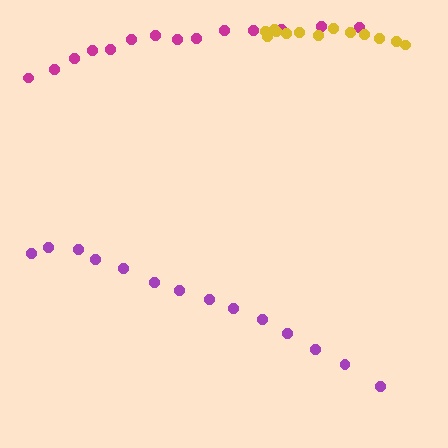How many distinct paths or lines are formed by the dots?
There are 3 distinct paths.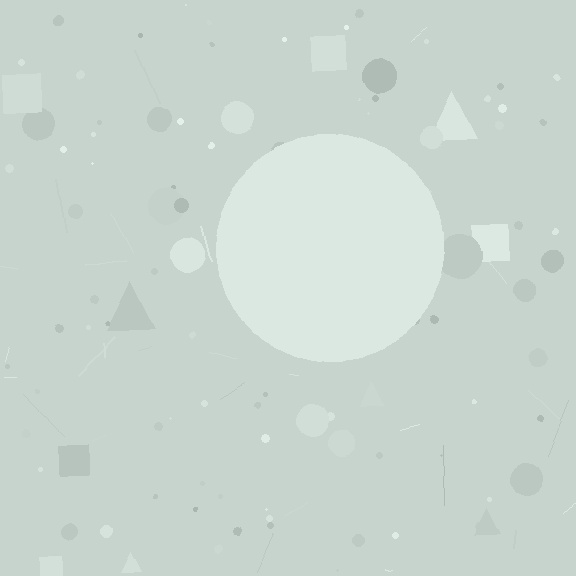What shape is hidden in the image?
A circle is hidden in the image.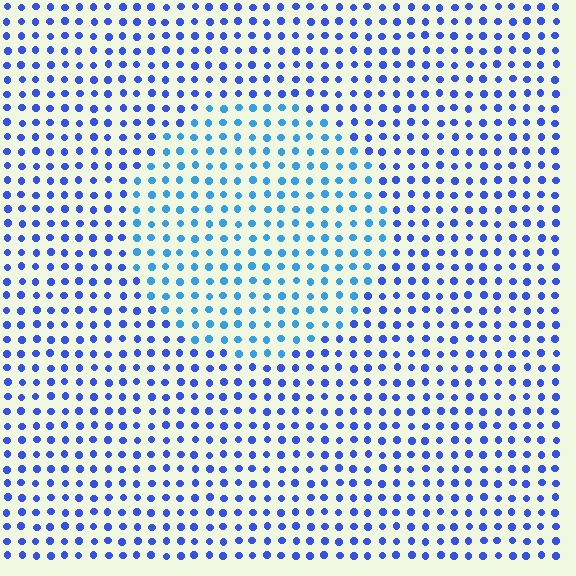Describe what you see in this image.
The image is filled with small blue elements in a uniform arrangement. A circle-shaped region is visible where the elements are tinted to a slightly different hue, forming a subtle color boundary.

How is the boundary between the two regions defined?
The boundary is defined purely by a slight shift in hue (about 28 degrees). Spacing, size, and orientation are identical on both sides.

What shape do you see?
I see a circle.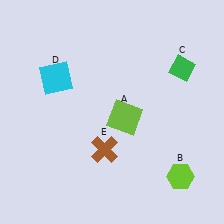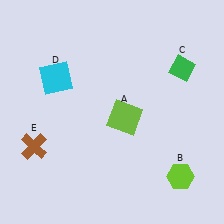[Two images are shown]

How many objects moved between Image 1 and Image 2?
1 object moved between the two images.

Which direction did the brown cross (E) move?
The brown cross (E) moved left.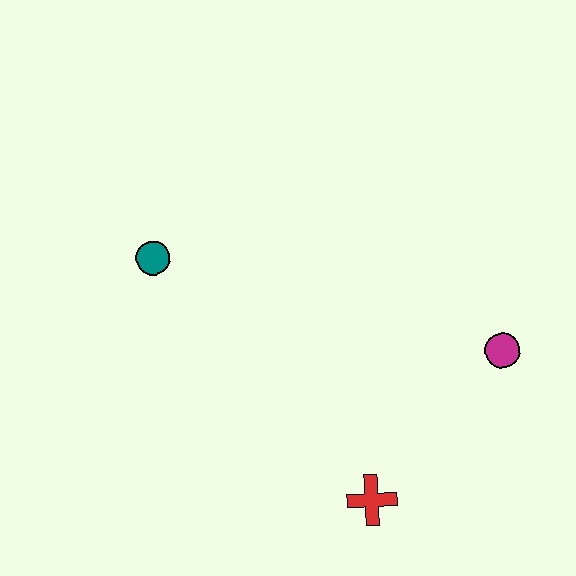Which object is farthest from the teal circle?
The magenta circle is farthest from the teal circle.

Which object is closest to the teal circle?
The red cross is closest to the teal circle.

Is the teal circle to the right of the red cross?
No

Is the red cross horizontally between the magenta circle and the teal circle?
Yes